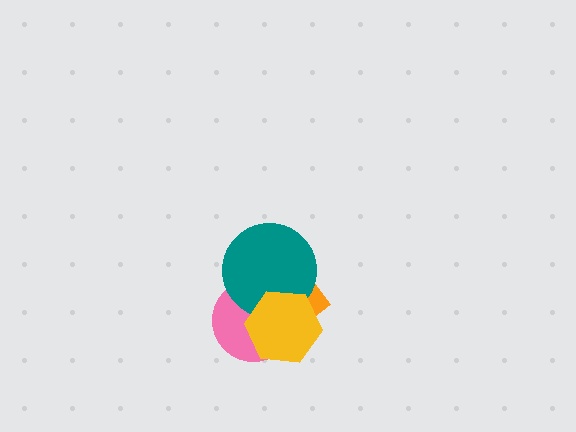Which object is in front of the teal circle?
The yellow hexagon is in front of the teal circle.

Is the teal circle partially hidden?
Yes, it is partially covered by another shape.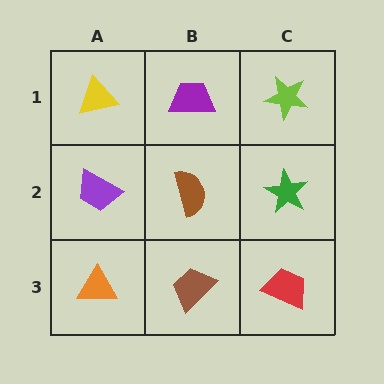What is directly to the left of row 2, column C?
A brown semicircle.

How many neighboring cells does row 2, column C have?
3.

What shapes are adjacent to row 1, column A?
A purple trapezoid (row 2, column A), a purple trapezoid (row 1, column B).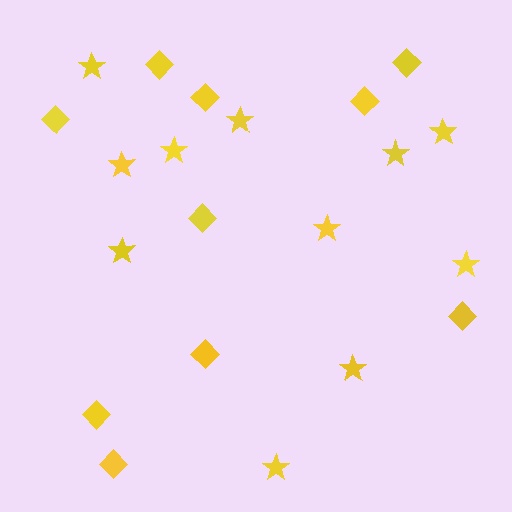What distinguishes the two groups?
There are 2 groups: one group of diamonds (10) and one group of stars (11).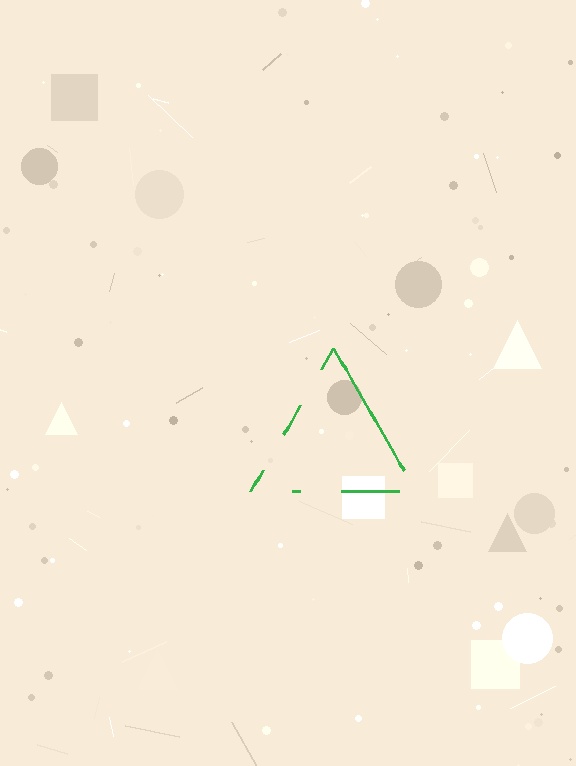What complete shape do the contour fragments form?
The contour fragments form a triangle.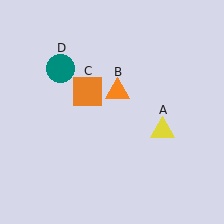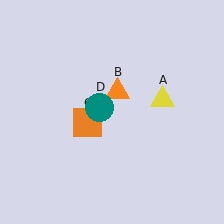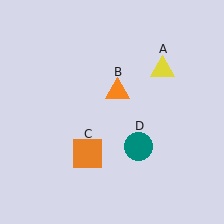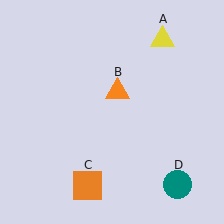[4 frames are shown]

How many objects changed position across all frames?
3 objects changed position: yellow triangle (object A), orange square (object C), teal circle (object D).